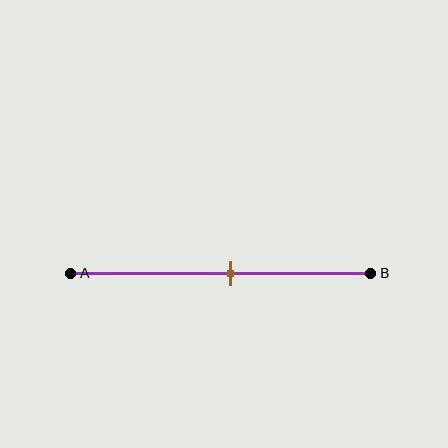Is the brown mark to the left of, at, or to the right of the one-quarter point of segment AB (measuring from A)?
The brown mark is to the right of the one-quarter point of segment AB.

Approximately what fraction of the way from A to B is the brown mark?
The brown mark is approximately 55% of the way from A to B.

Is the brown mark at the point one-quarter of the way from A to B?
No, the mark is at about 55% from A, not at the 25% one-quarter point.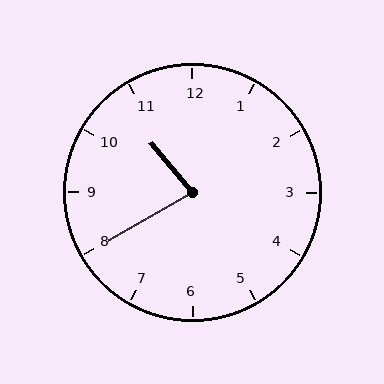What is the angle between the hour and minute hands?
Approximately 80 degrees.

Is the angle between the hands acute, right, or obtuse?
It is acute.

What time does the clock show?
10:40.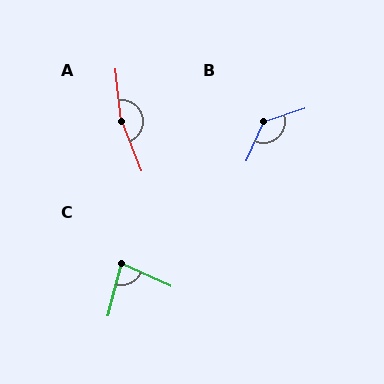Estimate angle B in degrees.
Approximately 132 degrees.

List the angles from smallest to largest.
C (79°), B (132°), A (165°).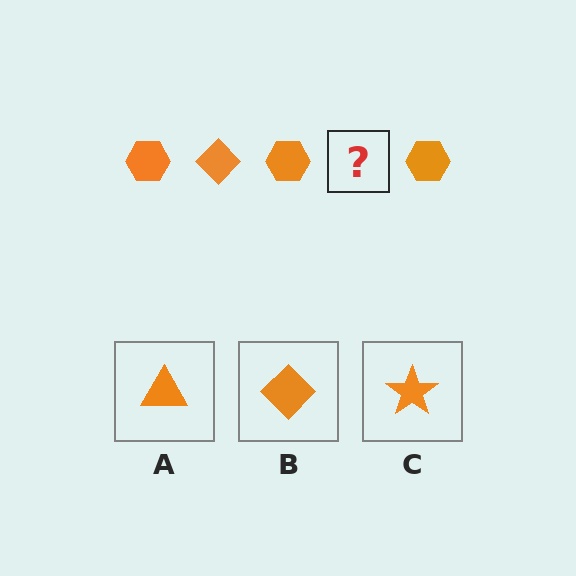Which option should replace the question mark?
Option B.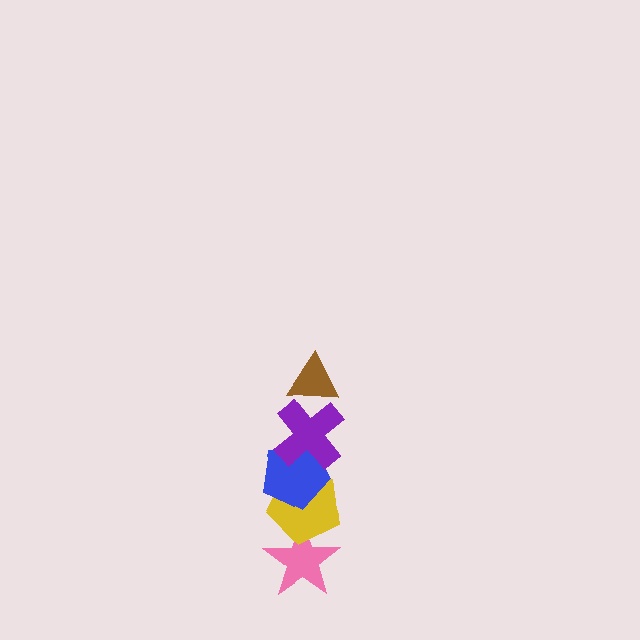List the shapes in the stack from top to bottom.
From top to bottom: the brown triangle, the purple cross, the blue pentagon, the yellow pentagon, the pink star.